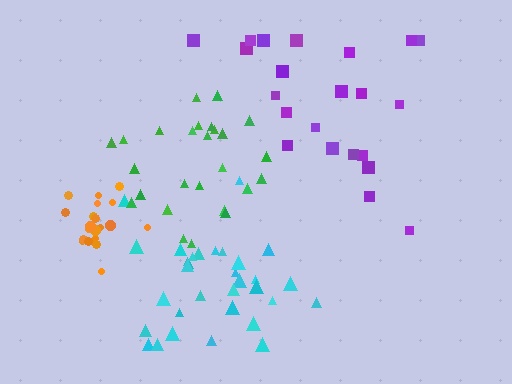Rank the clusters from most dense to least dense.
orange, cyan, green, purple.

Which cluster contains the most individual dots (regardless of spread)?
Cyan (33).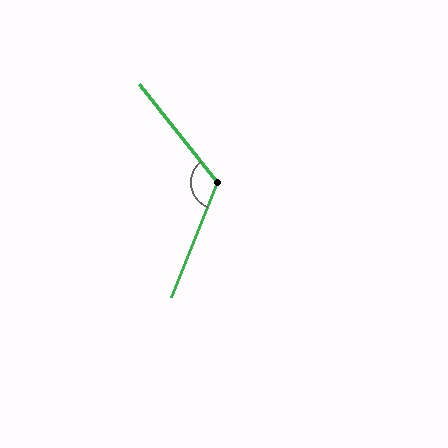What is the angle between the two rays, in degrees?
Approximately 120 degrees.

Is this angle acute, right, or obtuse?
It is obtuse.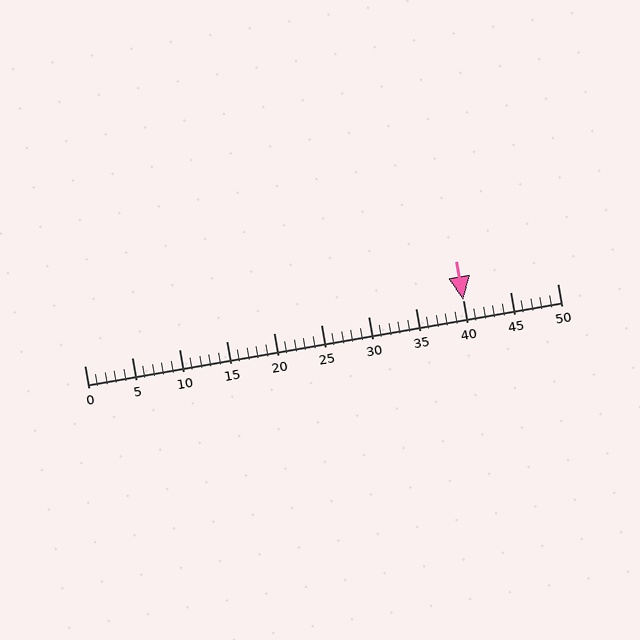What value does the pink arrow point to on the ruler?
The pink arrow points to approximately 40.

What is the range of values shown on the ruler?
The ruler shows values from 0 to 50.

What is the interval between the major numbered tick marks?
The major tick marks are spaced 5 units apart.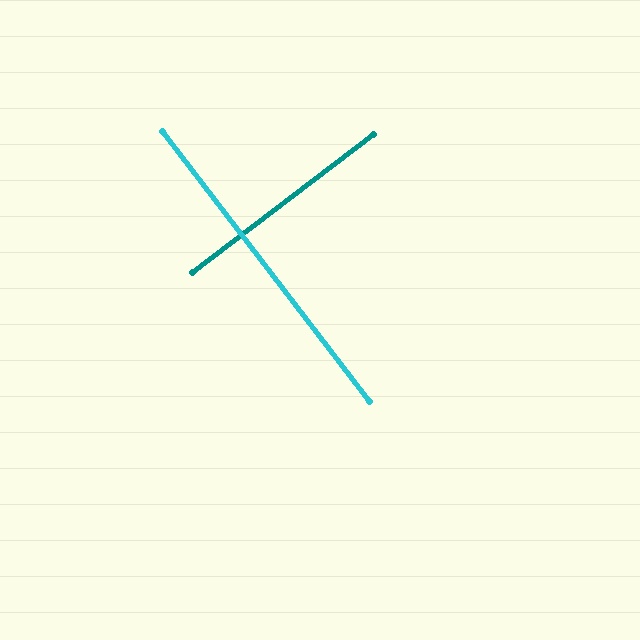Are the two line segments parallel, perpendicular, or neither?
Perpendicular — they meet at approximately 90°.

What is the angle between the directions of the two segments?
Approximately 90 degrees.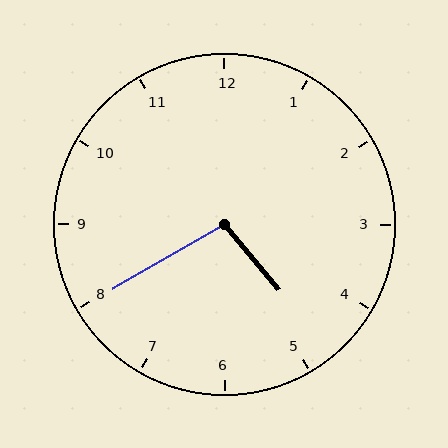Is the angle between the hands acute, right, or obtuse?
It is obtuse.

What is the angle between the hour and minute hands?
Approximately 100 degrees.